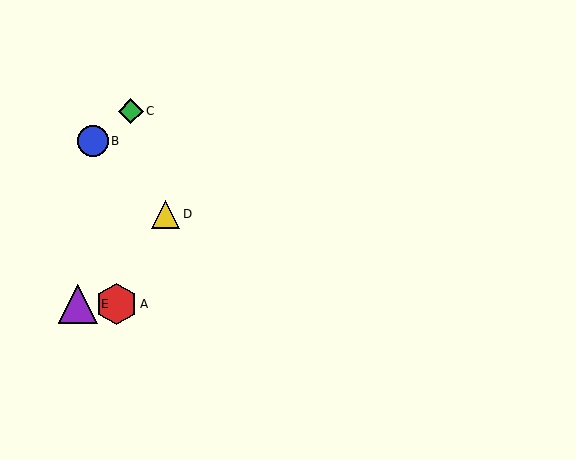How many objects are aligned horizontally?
2 objects (A, E) are aligned horizontally.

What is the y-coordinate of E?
Object E is at y≈304.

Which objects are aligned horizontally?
Objects A, E are aligned horizontally.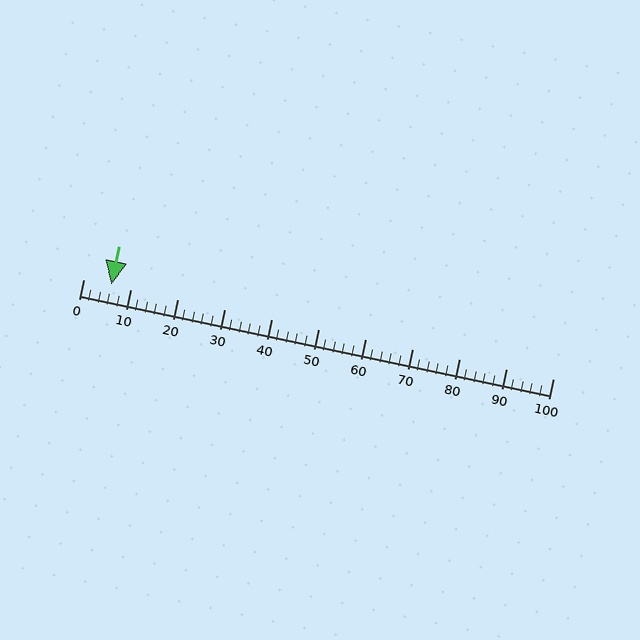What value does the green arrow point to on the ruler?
The green arrow points to approximately 6.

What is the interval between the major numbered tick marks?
The major tick marks are spaced 10 units apart.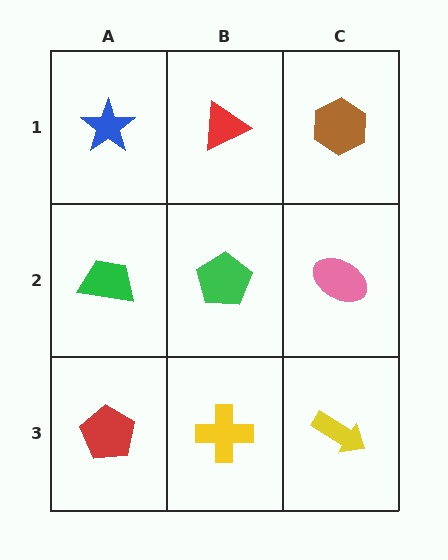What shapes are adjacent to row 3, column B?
A green pentagon (row 2, column B), a red pentagon (row 3, column A), a yellow arrow (row 3, column C).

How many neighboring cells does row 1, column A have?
2.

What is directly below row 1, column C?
A pink ellipse.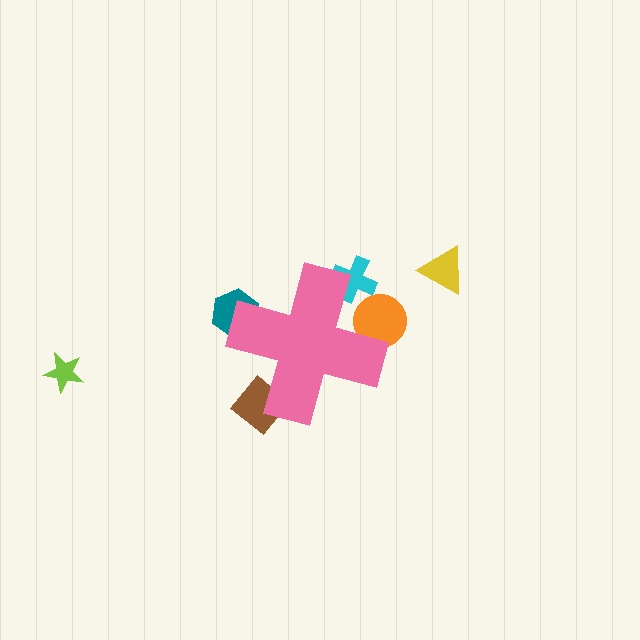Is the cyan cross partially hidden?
Yes, the cyan cross is partially hidden behind the pink cross.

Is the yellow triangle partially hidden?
No, the yellow triangle is fully visible.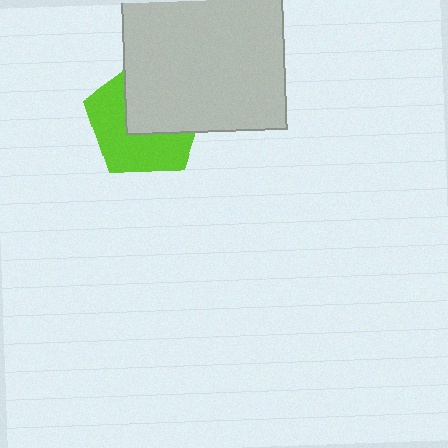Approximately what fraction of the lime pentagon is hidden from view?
Roughly 47% of the lime pentagon is hidden behind the light gray rectangle.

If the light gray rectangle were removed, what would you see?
You would see the complete lime pentagon.